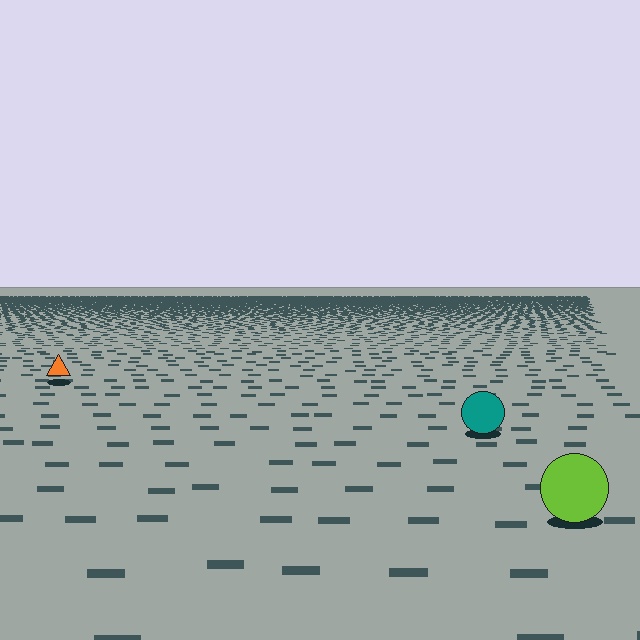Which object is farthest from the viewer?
The orange triangle is farthest from the viewer. It appears smaller and the ground texture around it is denser.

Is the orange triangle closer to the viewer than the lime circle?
No. The lime circle is closer — you can tell from the texture gradient: the ground texture is coarser near it.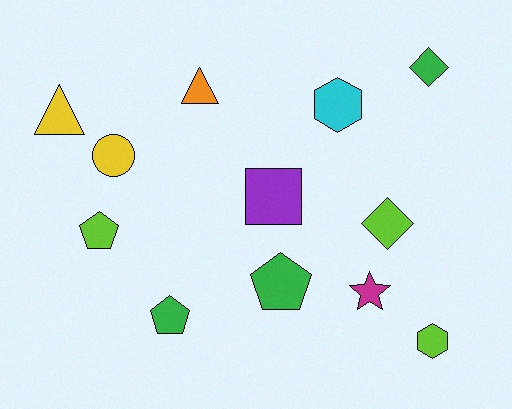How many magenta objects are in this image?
There is 1 magenta object.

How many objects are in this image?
There are 12 objects.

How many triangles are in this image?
There are 2 triangles.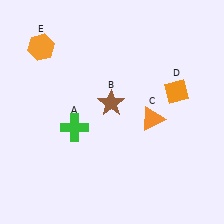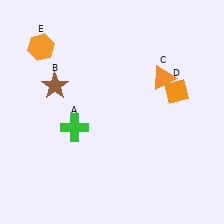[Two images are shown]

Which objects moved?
The objects that moved are: the brown star (B), the orange triangle (C).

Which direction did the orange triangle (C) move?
The orange triangle (C) moved up.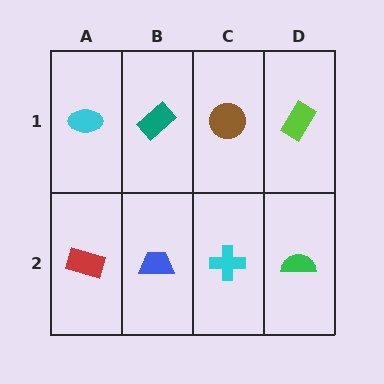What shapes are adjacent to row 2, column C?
A brown circle (row 1, column C), a blue trapezoid (row 2, column B), a green semicircle (row 2, column D).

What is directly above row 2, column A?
A cyan ellipse.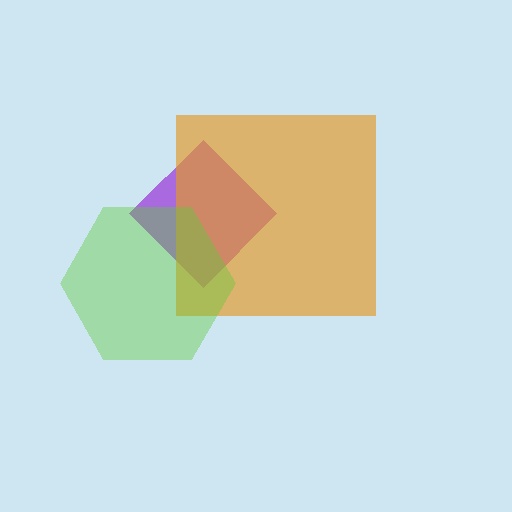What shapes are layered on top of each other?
The layered shapes are: a purple diamond, an orange square, a lime hexagon.